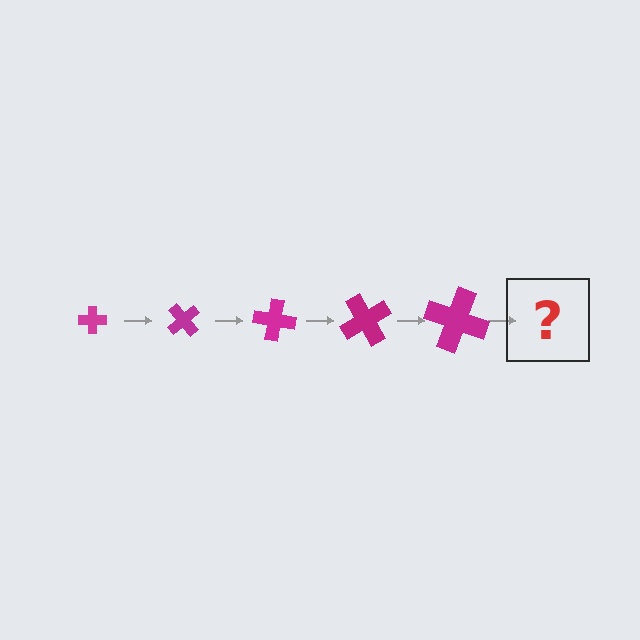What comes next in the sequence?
The next element should be a cross, larger than the previous one and rotated 250 degrees from the start.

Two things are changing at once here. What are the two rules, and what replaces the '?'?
The two rules are that the cross grows larger each step and it rotates 50 degrees each step. The '?' should be a cross, larger than the previous one and rotated 250 degrees from the start.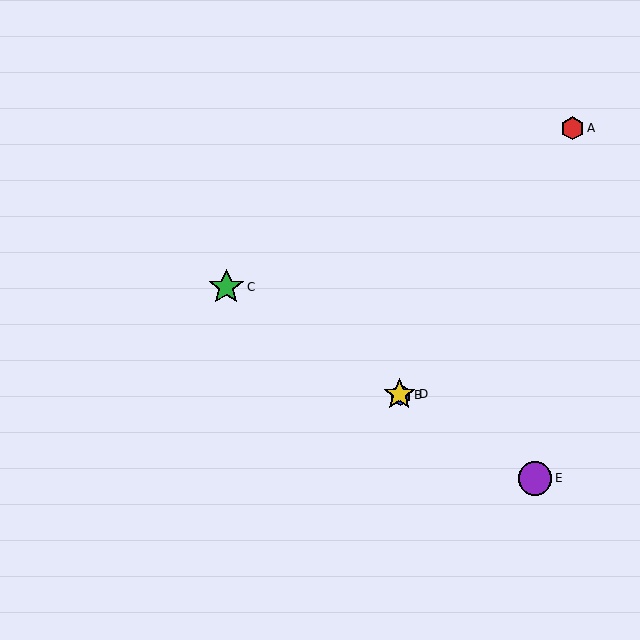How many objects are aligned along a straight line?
4 objects (B, C, D, E) are aligned along a straight line.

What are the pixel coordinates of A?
Object A is at (572, 128).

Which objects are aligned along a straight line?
Objects B, C, D, E are aligned along a straight line.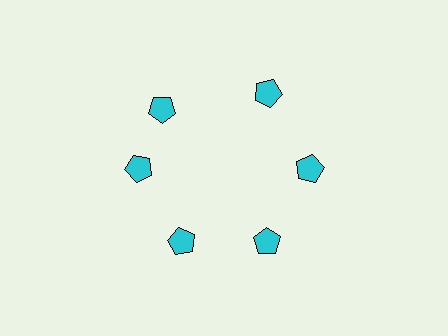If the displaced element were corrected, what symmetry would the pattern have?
It would have 6-fold rotational symmetry — the pattern would map onto itself every 60 degrees.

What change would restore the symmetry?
The symmetry would be restored by rotating it back into even spacing with its neighbors so that all 6 pentagons sit at equal angles and equal distance from the center.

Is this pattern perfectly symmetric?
No. The 6 cyan pentagons are arranged in a ring, but one element near the 11 o'clock position is rotated out of alignment along the ring, breaking the 6-fold rotational symmetry.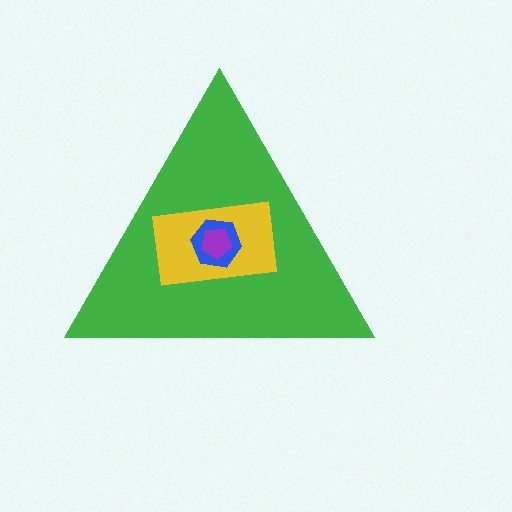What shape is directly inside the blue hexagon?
The purple pentagon.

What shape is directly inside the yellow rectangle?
The blue hexagon.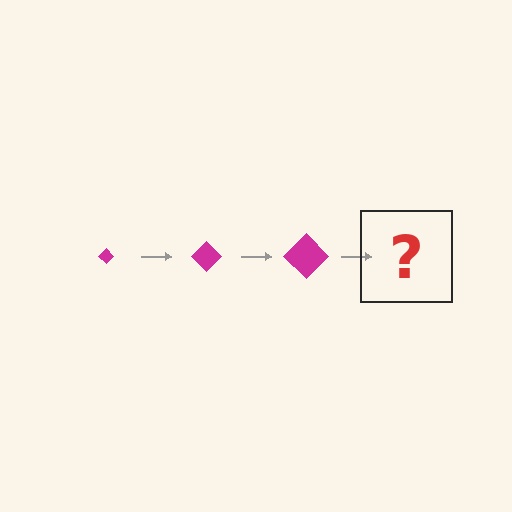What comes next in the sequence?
The next element should be a magenta diamond, larger than the previous one.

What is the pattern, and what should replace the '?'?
The pattern is that the diamond gets progressively larger each step. The '?' should be a magenta diamond, larger than the previous one.